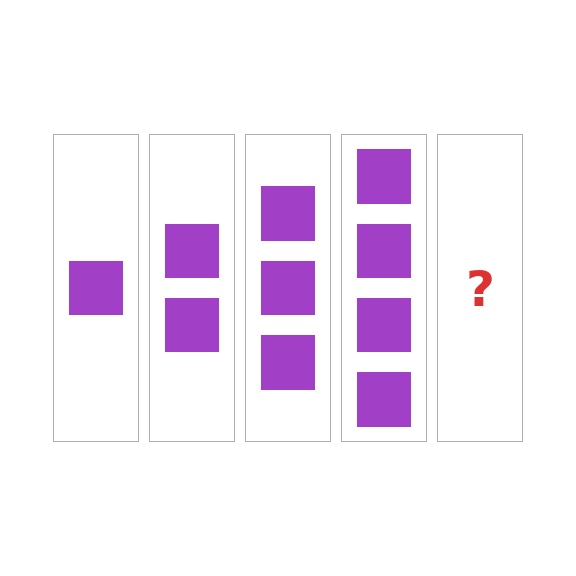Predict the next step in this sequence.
The next step is 5 squares.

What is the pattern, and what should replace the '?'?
The pattern is that each step adds one more square. The '?' should be 5 squares.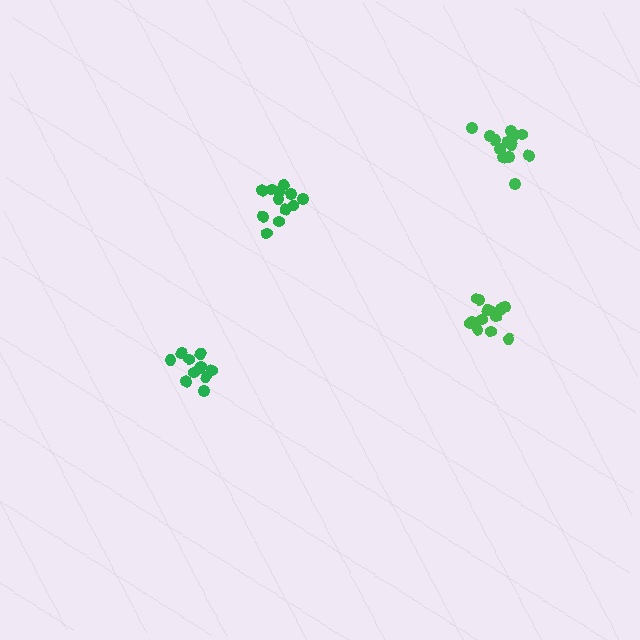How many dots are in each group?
Group 1: 13 dots, Group 2: 12 dots, Group 3: 13 dots, Group 4: 13 dots (51 total).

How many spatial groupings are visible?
There are 4 spatial groupings.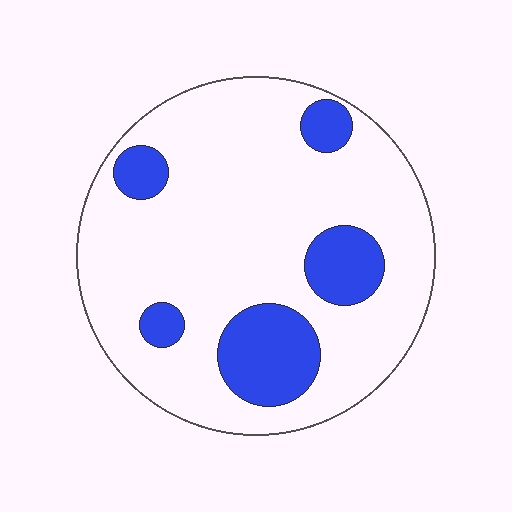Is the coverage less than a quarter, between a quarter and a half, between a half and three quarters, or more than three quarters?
Less than a quarter.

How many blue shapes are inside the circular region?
5.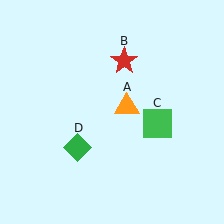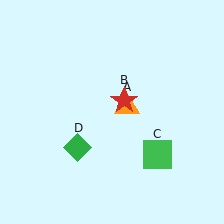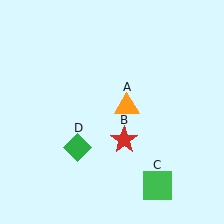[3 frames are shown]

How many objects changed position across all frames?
2 objects changed position: red star (object B), green square (object C).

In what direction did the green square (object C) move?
The green square (object C) moved down.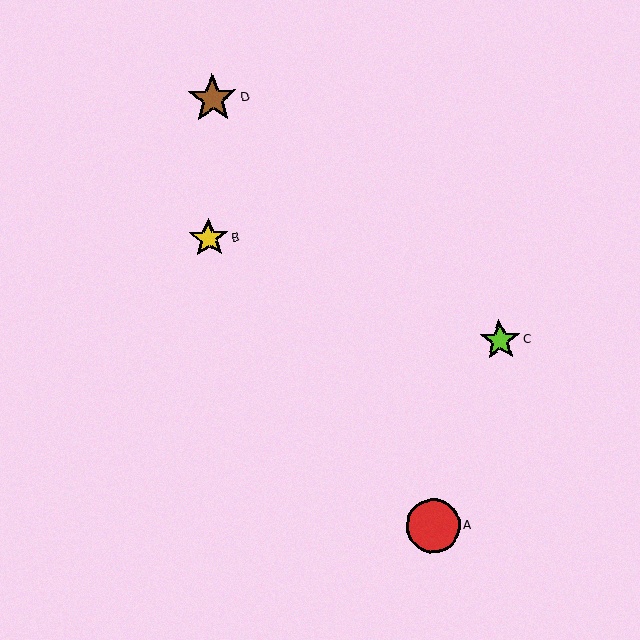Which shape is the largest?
The red circle (labeled A) is the largest.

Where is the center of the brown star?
The center of the brown star is at (213, 99).